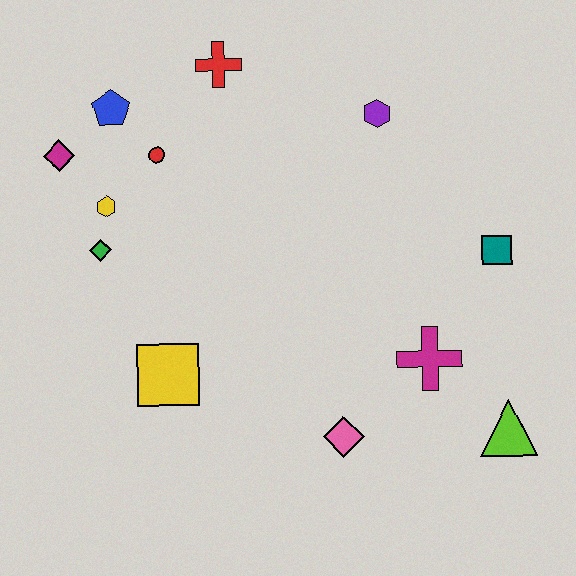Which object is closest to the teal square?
The magenta cross is closest to the teal square.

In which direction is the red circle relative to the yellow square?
The red circle is above the yellow square.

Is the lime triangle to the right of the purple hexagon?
Yes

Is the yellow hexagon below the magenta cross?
No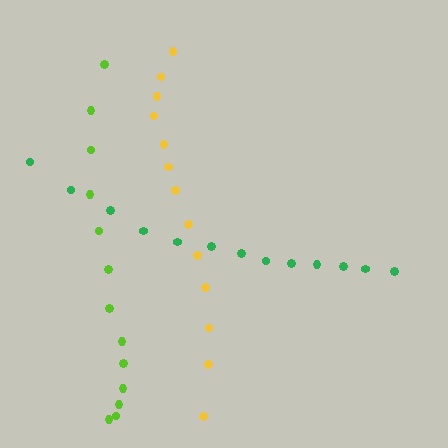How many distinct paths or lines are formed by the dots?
There are 3 distinct paths.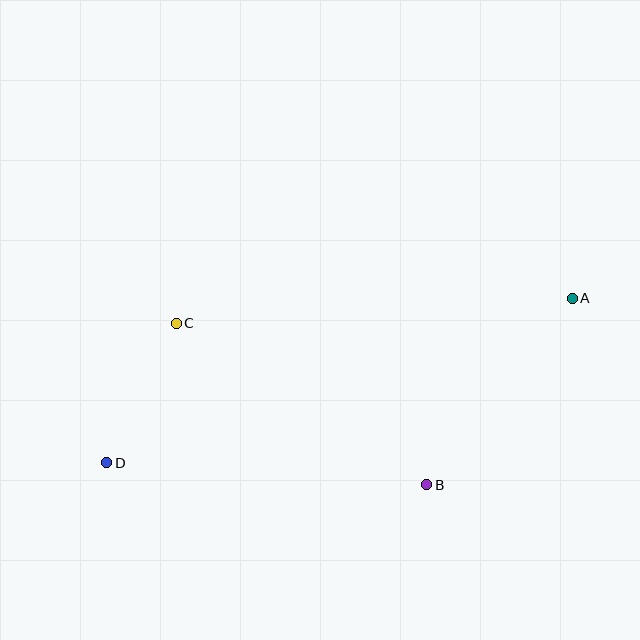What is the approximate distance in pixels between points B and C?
The distance between B and C is approximately 298 pixels.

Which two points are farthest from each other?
Points A and D are farthest from each other.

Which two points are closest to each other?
Points C and D are closest to each other.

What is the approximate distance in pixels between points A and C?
The distance between A and C is approximately 397 pixels.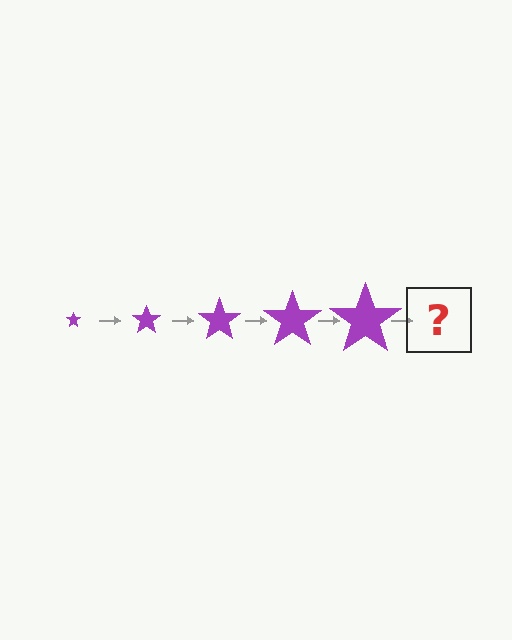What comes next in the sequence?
The next element should be a purple star, larger than the previous one.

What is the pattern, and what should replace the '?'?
The pattern is that the star gets progressively larger each step. The '?' should be a purple star, larger than the previous one.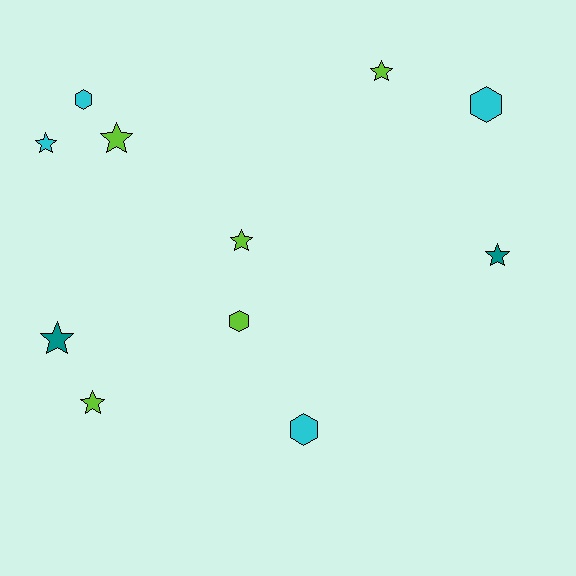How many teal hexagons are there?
There are no teal hexagons.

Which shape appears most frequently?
Star, with 7 objects.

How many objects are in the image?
There are 11 objects.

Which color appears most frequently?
Lime, with 5 objects.